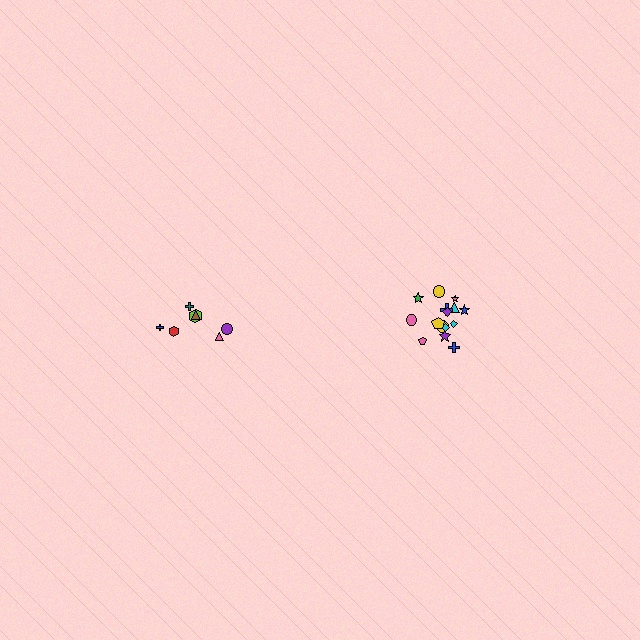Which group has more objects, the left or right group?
The right group.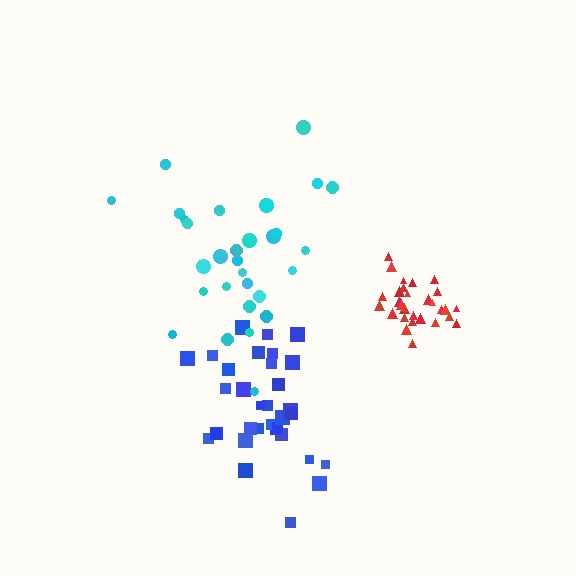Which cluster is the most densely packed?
Red.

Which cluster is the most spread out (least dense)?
Cyan.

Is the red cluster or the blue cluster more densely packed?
Red.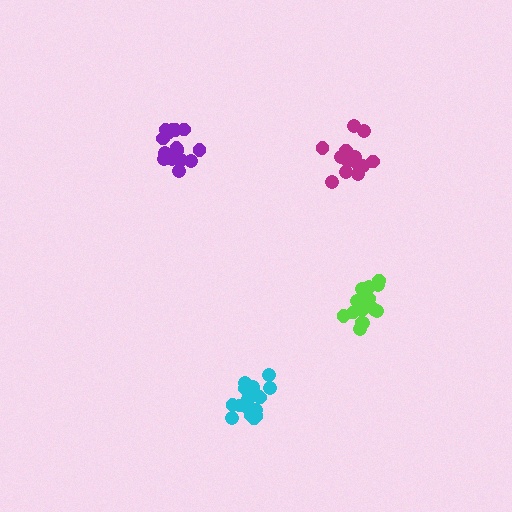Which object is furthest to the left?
The purple cluster is leftmost.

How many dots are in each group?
Group 1: 17 dots, Group 2: 16 dots, Group 3: 18 dots, Group 4: 16 dots (67 total).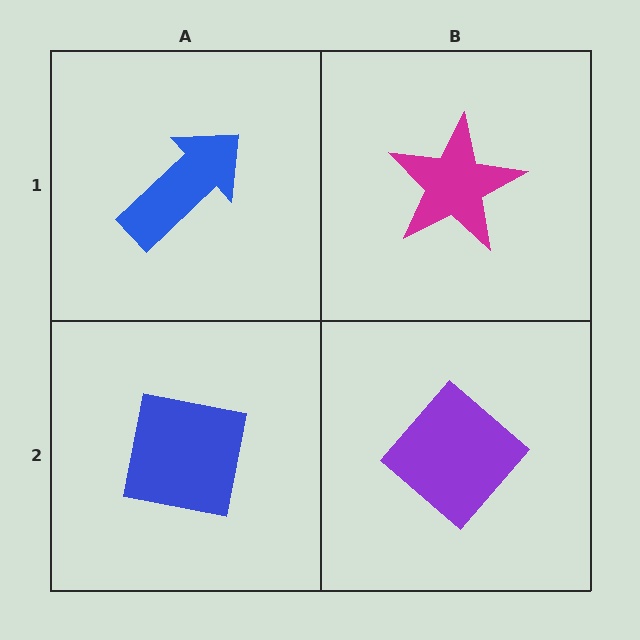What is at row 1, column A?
A blue arrow.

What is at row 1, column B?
A magenta star.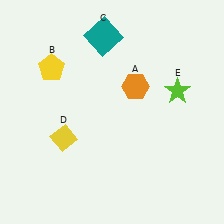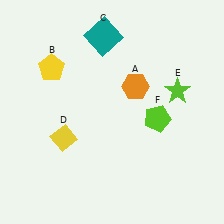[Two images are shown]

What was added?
A lime pentagon (F) was added in Image 2.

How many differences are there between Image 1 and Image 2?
There is 1 difference between the two images.